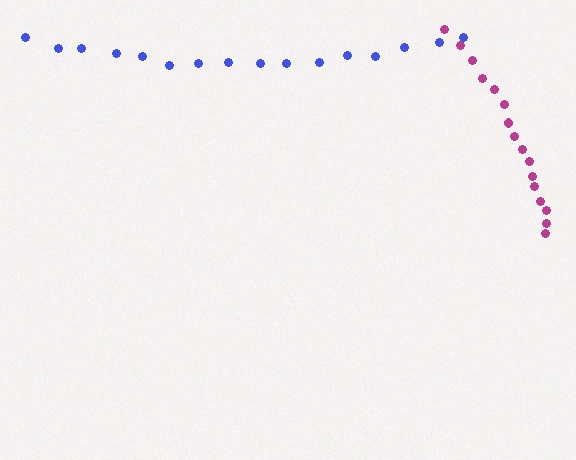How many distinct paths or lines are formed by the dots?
There are 2 distinct paths.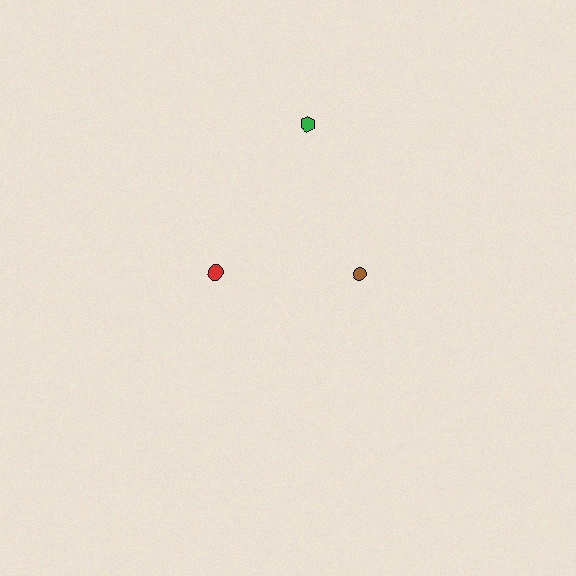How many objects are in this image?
There are 3 objects.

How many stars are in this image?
There are no stars.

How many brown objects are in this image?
There is 1 brown object.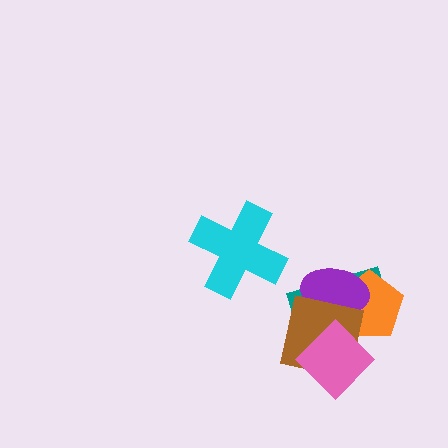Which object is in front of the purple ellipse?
The brown square is in front of the purple ellipse.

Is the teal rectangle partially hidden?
Yes, it is partially covered by another shape.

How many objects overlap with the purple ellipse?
3 objects overlap with the purple ellipse.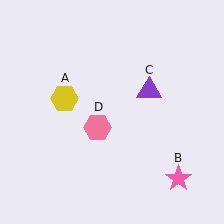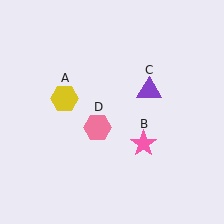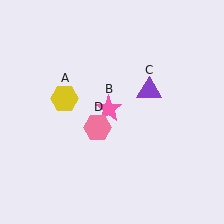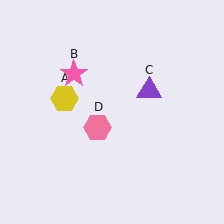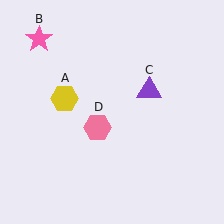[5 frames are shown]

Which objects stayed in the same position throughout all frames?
Yellow hexagon (object A) and purple triangle (object C) and pink hexagon (object D) remained stationary.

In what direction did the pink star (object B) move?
The pink star (object B) moved up and to the left.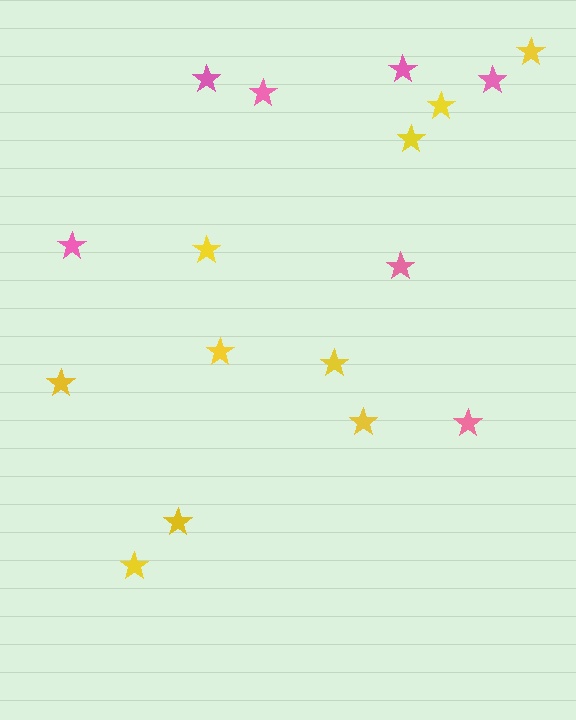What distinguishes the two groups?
There are 2 groups: one group of pink stars (7) and one group of yellow stars (10).